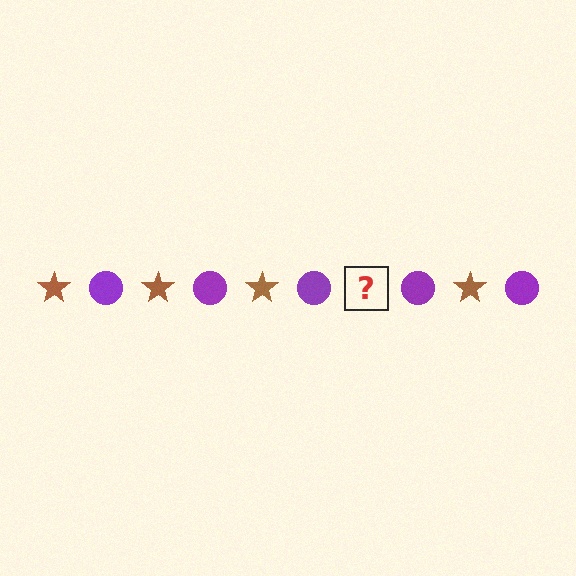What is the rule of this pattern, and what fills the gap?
The rule is that the pattern alternates between brown star and purple circle. The gap should be filled with a brown star.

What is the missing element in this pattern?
The missing element is a brown star.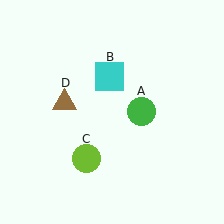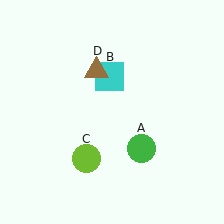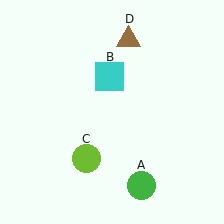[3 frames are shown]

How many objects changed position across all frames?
2 objects changed position: green circle (object A), brown triangle (object D).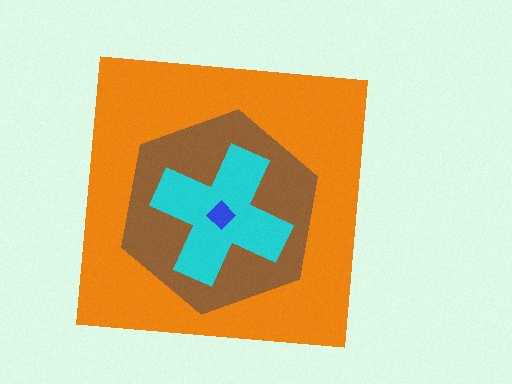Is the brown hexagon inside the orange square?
Yes.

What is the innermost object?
The blue diamond.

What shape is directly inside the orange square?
The brown hexagon.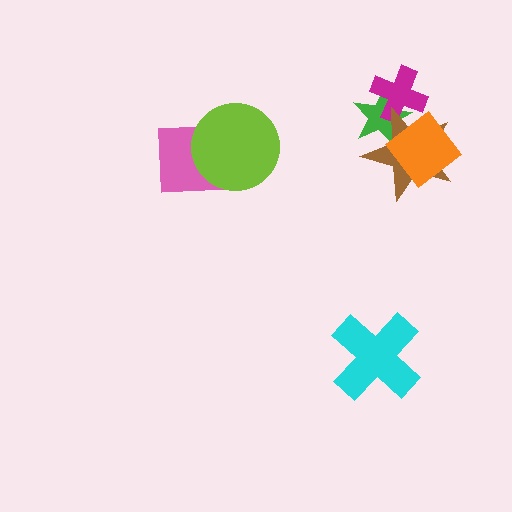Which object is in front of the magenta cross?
The brown star is in front of the magenta cross.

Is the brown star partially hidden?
Yes, it is partially covered by another shape.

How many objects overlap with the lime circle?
1 object overlaps with the lime circle.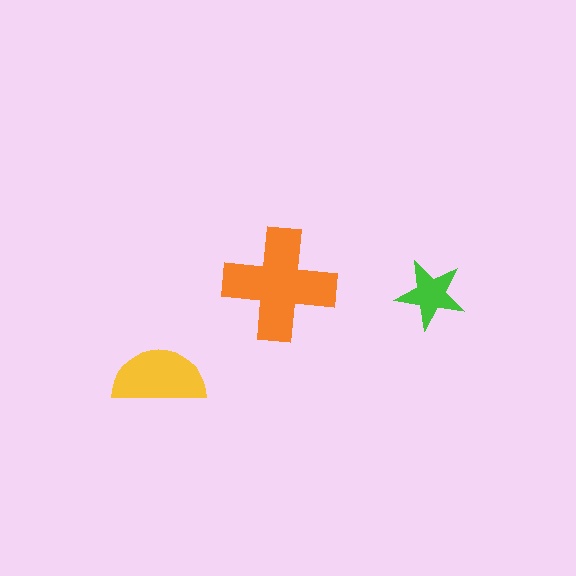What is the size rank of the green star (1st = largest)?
3rd.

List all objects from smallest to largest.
The green star, the yellow semicircle, the orange cross.